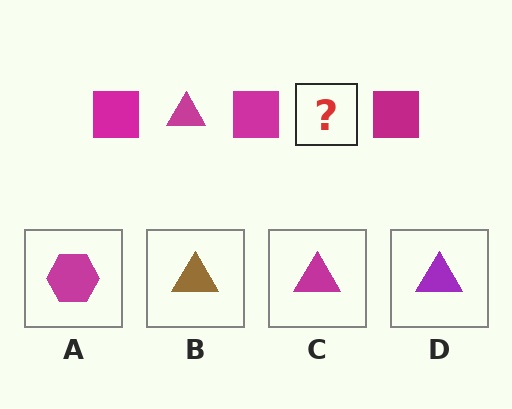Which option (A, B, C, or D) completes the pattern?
C.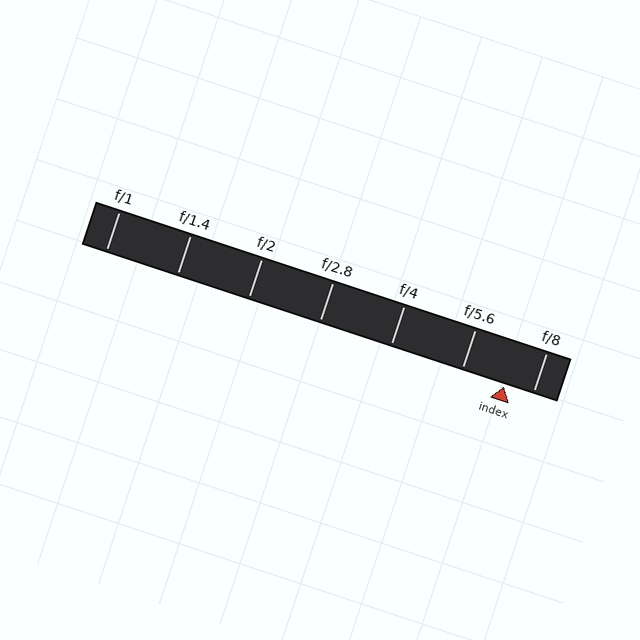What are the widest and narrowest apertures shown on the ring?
The widest aperture shown is f/1 and the narrowest is f/8.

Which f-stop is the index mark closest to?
The index mark is closest to f/8.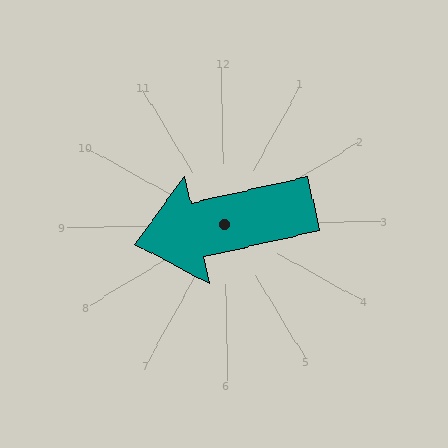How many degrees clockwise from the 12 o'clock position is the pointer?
Approximately 258 degrees.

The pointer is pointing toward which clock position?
Roughly 9 o'clock.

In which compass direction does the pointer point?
West.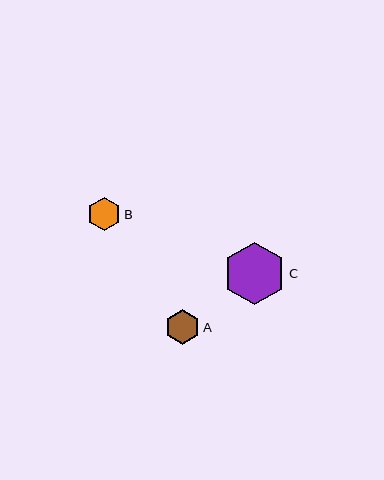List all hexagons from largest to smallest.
From largest to smallest: C, A, B.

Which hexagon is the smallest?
Hexagon B is the smallest with a size of approximately 33 pixels.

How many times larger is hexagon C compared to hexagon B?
Hexagon C is approximately 1.9 times the size of hexagon B.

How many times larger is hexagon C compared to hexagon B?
Hexagon C is approximately 1.9 times the size of hexagon B.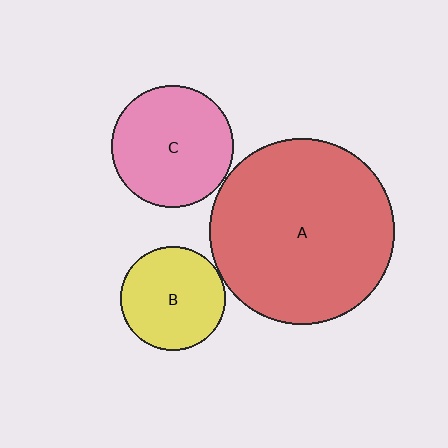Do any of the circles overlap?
No, none of the circles overlap.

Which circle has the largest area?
Circle A (red).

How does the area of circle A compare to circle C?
Approximately 2.3 times.